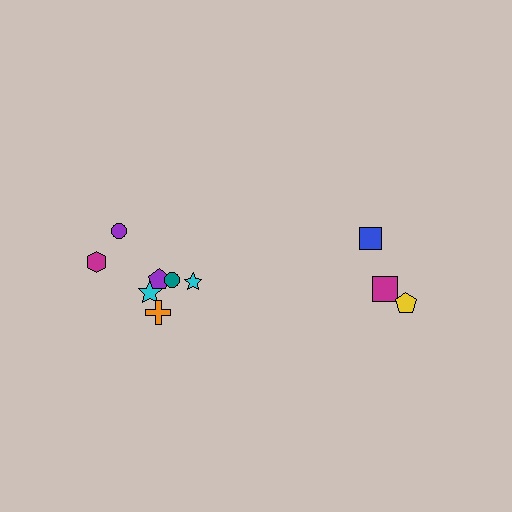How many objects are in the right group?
There are 3 objects.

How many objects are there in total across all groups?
There are 10 objects.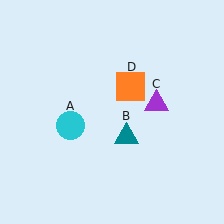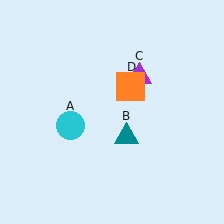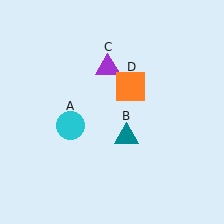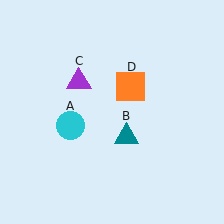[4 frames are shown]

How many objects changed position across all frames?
1 object changed position: purple triangle (object C).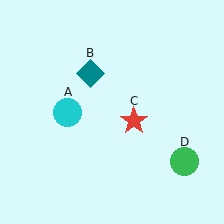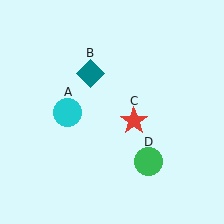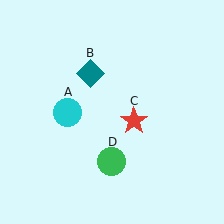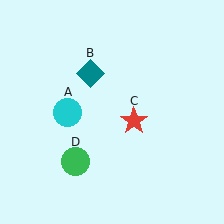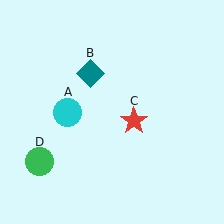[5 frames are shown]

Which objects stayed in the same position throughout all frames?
Cyan circle (object A) and teal diamond (object B) and red star (object C) remained stationary.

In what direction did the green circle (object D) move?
The green circle (object D) moved left.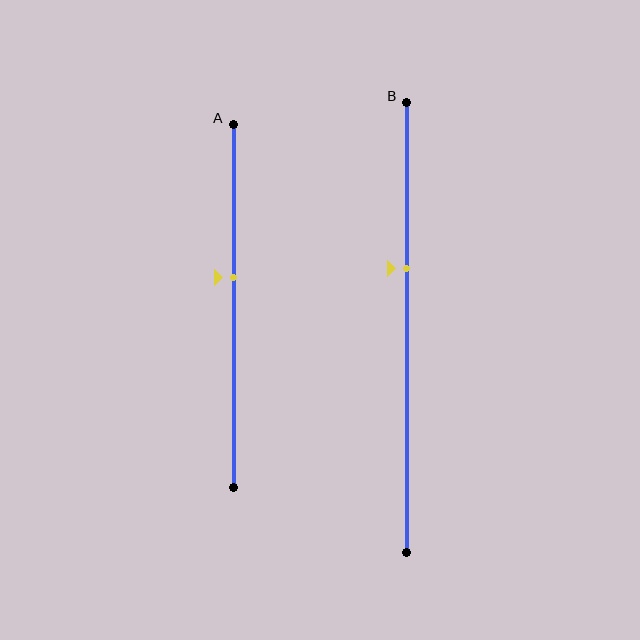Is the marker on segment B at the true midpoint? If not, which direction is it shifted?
No, the marker on segment B is shifted upward by about 13% of the segment length.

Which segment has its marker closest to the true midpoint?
Segment A has its marker closest to the true midpoint.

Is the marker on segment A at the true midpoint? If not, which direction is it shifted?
No, the marker on segment A is shifted upward by about 8% of the segment length.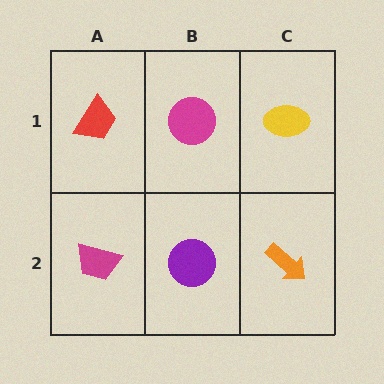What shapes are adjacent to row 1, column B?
A purple circle (row 2, column B), a red trapezoid (row 1, column A), a yellow ellipse (row 1, column C).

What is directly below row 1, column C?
An orange arrow.